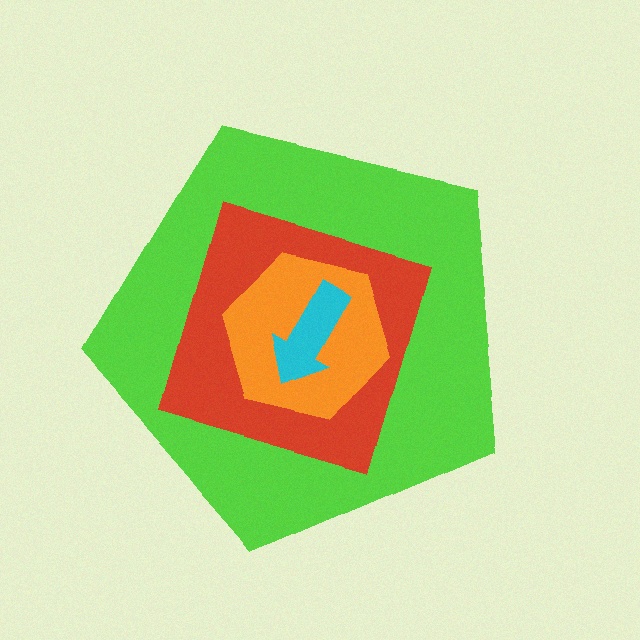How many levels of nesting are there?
4.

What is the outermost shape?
The lime pentagon.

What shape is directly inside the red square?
The orange hexagon.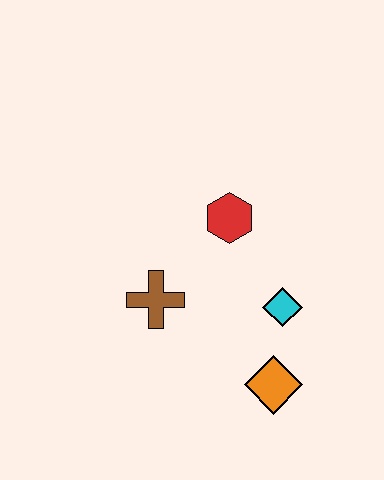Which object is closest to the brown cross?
The red hexagon is closest to the brown cross.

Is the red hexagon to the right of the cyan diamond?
No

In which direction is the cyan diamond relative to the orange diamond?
The cyan diamond is above the orange diamond.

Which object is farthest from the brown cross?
The orange diamond is farthest from the brown cross.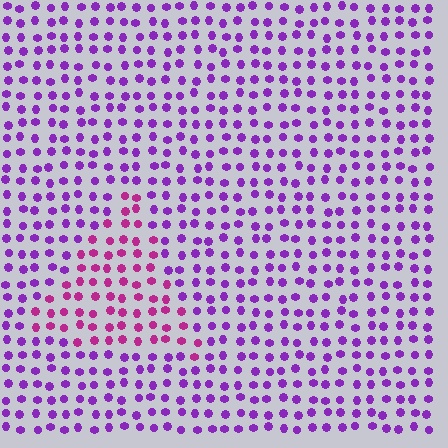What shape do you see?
I see a triangle.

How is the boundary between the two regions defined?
The boundary is defined purely by a slight shift in hue (about 38 degrees). Spacing, size, and orientation are identical on both sides.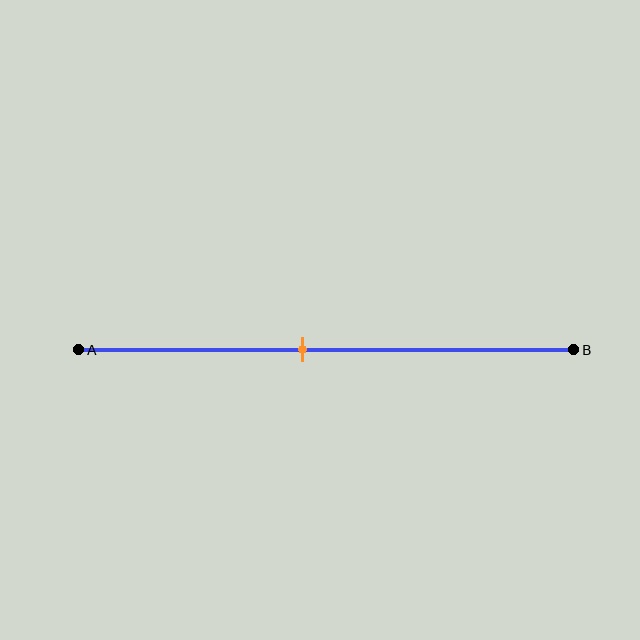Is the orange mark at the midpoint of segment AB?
No, the mark is at about 45% from A, not at the 50% midpoint.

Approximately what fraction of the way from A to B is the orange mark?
The orange mark is approximately 45% of the way from A to B.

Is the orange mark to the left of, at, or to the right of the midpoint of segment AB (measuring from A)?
The orange mark is to the left of the midpoint of segment AB.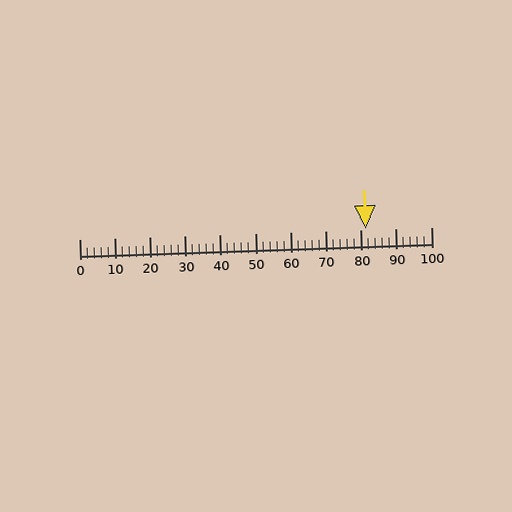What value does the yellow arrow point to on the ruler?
The yellow arrow points to approximately 81.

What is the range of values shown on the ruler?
The ruler shows values from 0 to 100.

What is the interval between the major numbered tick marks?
The major tick marks are spaced 10 units apart.